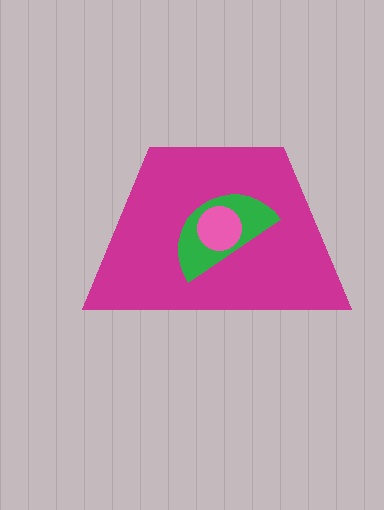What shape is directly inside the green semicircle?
The pink circle.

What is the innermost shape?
The pink circle.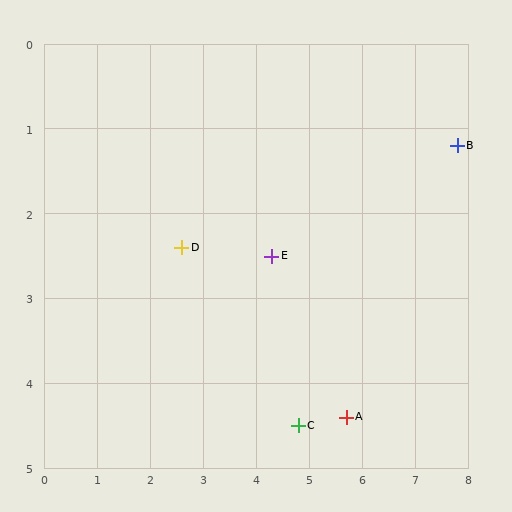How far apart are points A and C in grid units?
Points A and C are about 0.9 grid units apart.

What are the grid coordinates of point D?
Point D is at approximately (2.6, 2.4).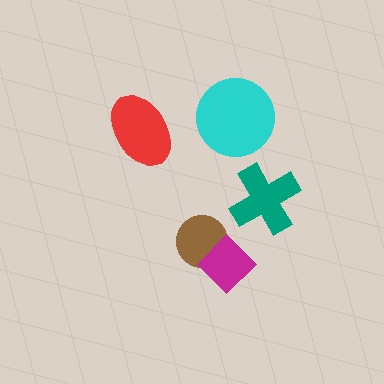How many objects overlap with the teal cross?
0 objects overlap with the teal cross.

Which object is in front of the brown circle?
The magenta diamond is in front of the brown circle.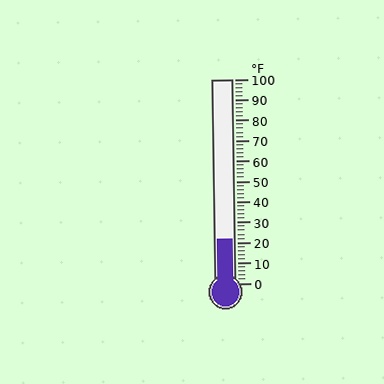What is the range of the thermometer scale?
The thermometer scale ranges from 0°F to 100°F.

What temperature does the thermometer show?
The thermometer shows approximately 22°F.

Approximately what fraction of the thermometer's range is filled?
The thermometer is filled to approximately 20% of its range.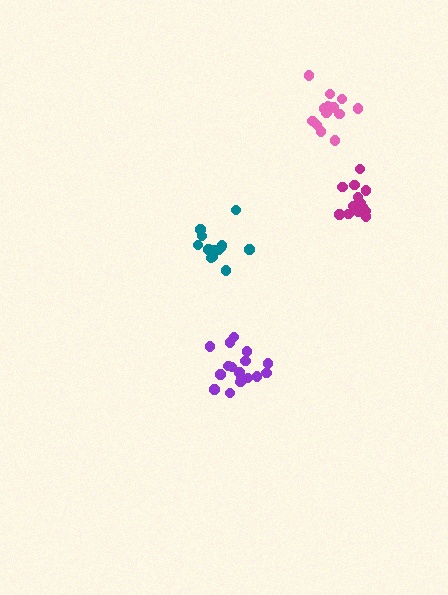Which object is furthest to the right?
The magenta cluster is rightmost.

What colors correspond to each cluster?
The clusters are colored: magenta, purple, teal, pink.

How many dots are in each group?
Group 1: 15 dots, Group 2: 17 dots, Group 3: 13 dots, Group 4: 14 dots (59 total).